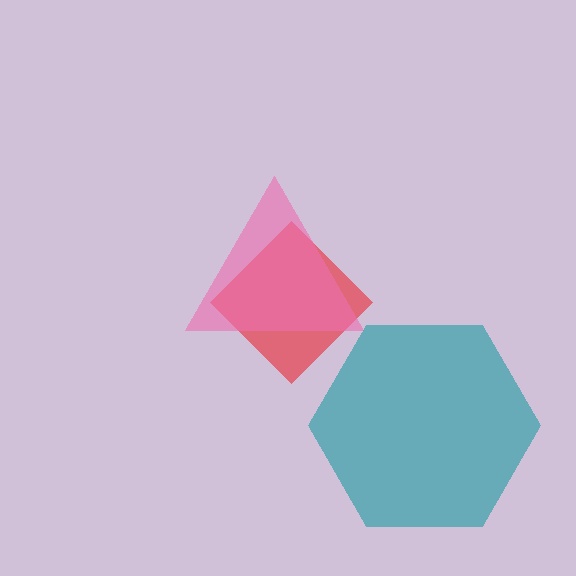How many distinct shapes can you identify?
There are 3 distinct shapes: a red diamond, a pink triangle, a teal hexagon.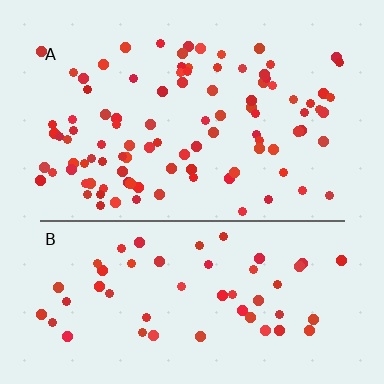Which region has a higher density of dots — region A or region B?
A (the top).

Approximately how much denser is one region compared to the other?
Approximately 1.8× — region A over region B.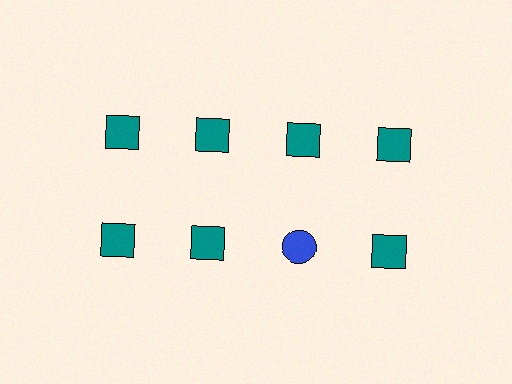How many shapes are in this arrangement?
There are 8 shapes arranged in a grid pattern.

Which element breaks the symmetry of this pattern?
The blue circle in the second row, center column breaks the symmetry. All other shapes are teal squares.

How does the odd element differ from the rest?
It differs in both color (blue instead of teal) and shape (circle instead of square).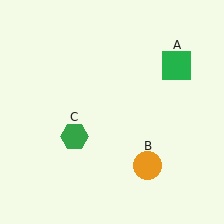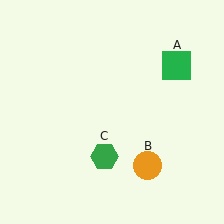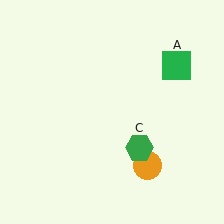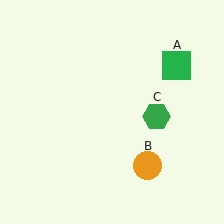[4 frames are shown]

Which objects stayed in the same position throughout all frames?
Green square (object A) and orange circle (object B) remained stationary.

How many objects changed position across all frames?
1 object changed position: green hexagon (object C).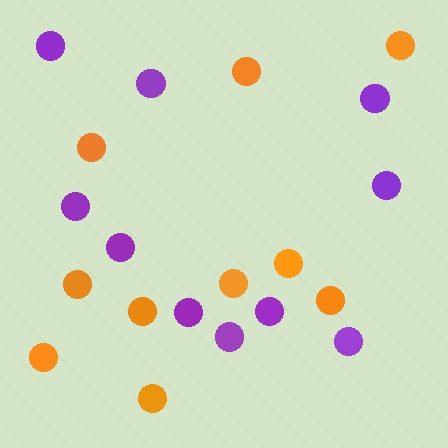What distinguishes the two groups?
There are 2 groups: one group of orange circles (10) and one group of purple circles (10).